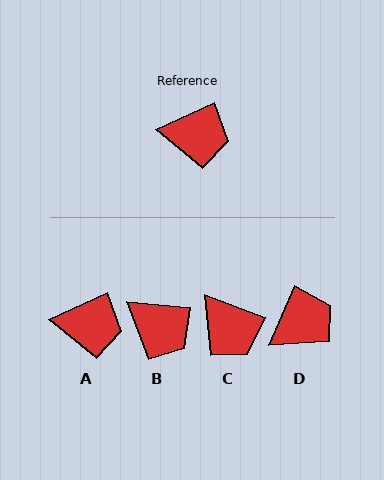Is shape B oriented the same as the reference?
No, it is off by about 29 degrees.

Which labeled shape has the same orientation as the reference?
A.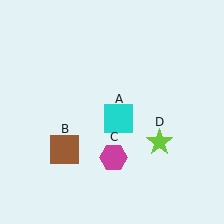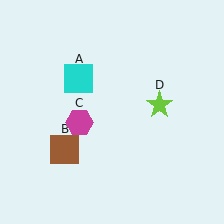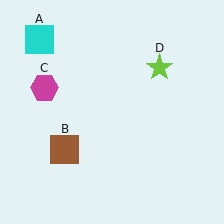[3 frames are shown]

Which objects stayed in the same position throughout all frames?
Brown square (object B) remained stationary.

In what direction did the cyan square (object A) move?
The cyan square (object A) moved up and to the left.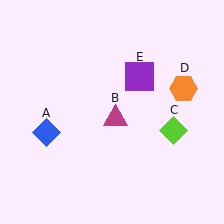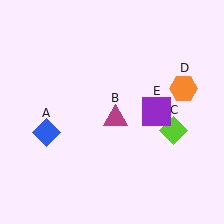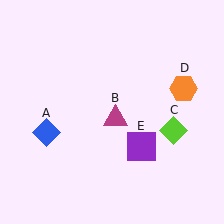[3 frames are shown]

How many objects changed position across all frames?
1 object changed position: purple square (object E).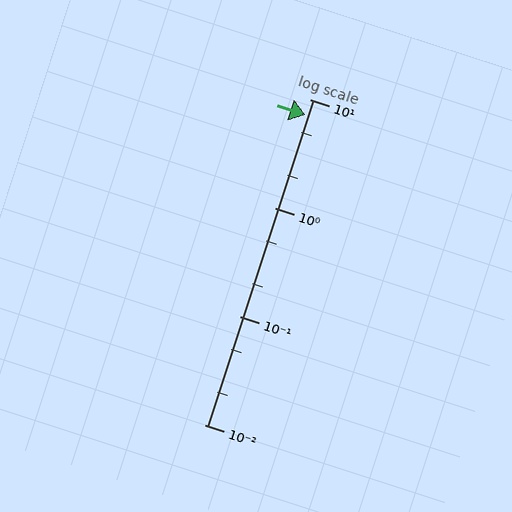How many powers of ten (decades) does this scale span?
The scale spans 3 decades, from 0.01 to 10.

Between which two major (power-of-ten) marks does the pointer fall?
The pointer is between 1 and 10.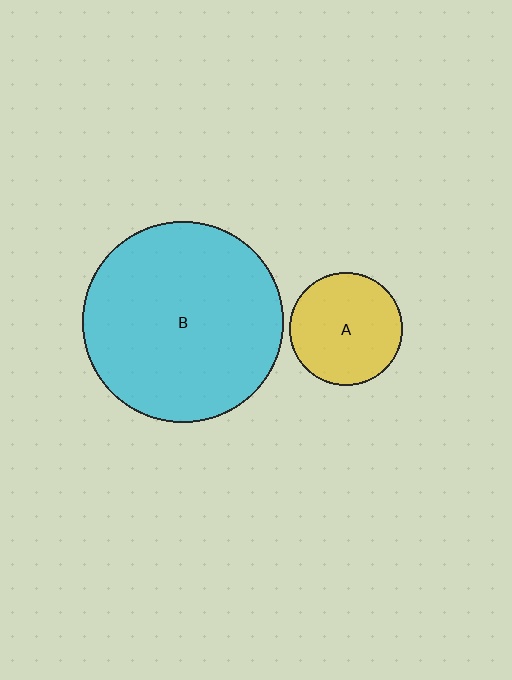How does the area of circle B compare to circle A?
Approximately 3.2 times.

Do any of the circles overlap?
No, none of the circles overlap.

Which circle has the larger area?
Circle B (cyan).